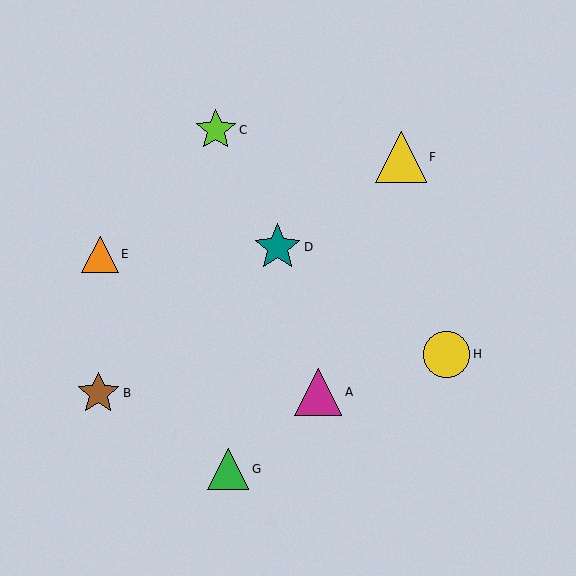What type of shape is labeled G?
Shape G is a green triangle.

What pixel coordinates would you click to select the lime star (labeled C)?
Click at (216, 130) to select the lime star C.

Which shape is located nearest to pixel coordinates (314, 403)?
The magenta triangle (labeled A) at (318, 392) is nearest to that location.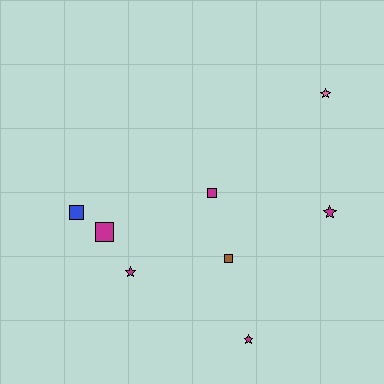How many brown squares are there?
There is 1 brown square.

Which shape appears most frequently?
Square, with 4 objects.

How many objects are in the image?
There are 8 objects.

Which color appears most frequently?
Magenta, with 5 objects.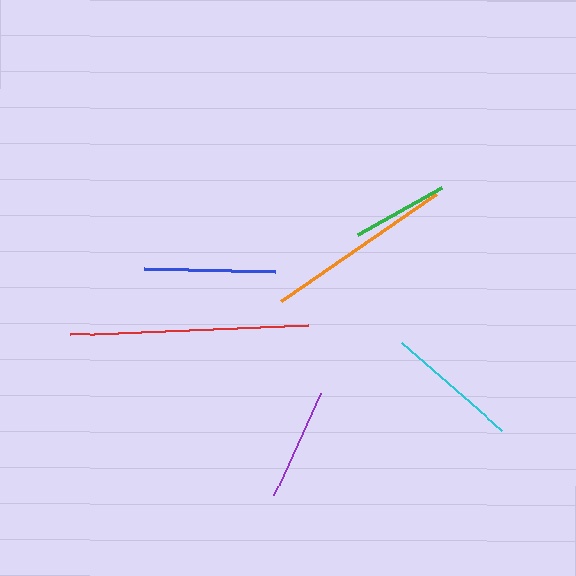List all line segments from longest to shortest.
From longest to shortest: red, orange, cyan, blue, purple, green.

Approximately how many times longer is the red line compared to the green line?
The red line is approximately 2.5 times the length of the green line.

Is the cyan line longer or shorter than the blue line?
The cyan line is longer than the blue line.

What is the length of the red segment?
The red segment is approximately 238 pixels long.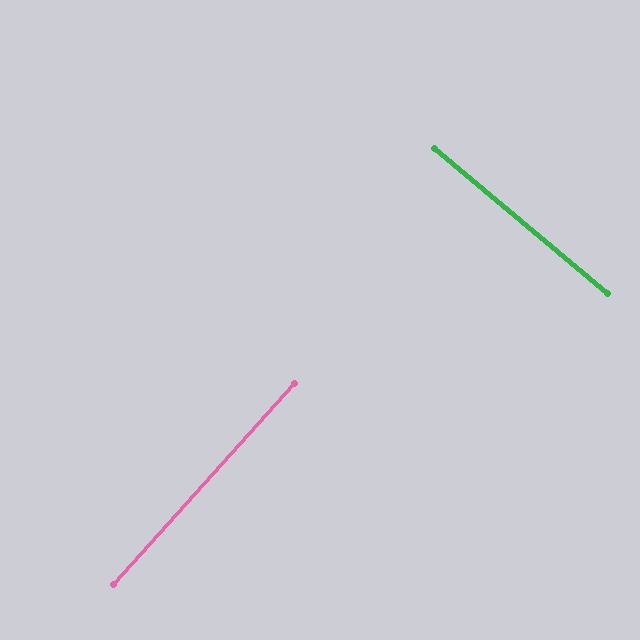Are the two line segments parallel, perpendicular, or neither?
Perpendicular — they meet at approximately 88°.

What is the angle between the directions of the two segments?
Approximately 88 degrees.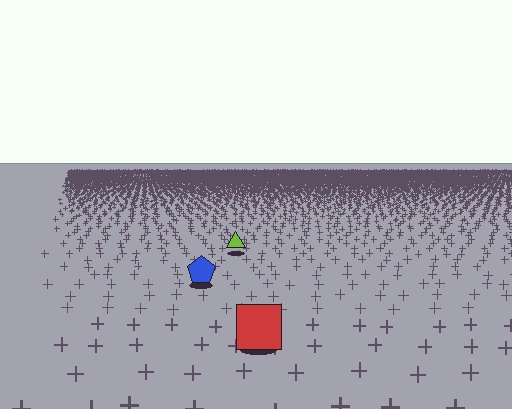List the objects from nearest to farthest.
From nearest to farthest: the red square, the blue pentagon, the lime triangle.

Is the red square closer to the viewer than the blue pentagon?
Yes. The red square is closer — you can tell from the texture gradient: the ground texture is coarser near it.